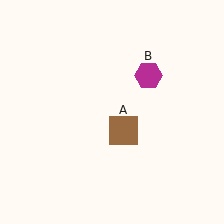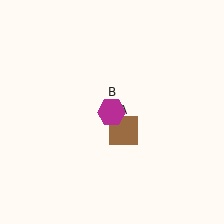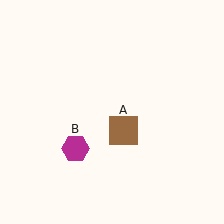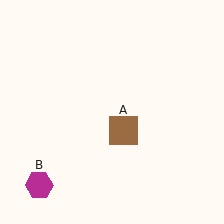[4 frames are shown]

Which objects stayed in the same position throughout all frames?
Brown square (object A) remained stationary.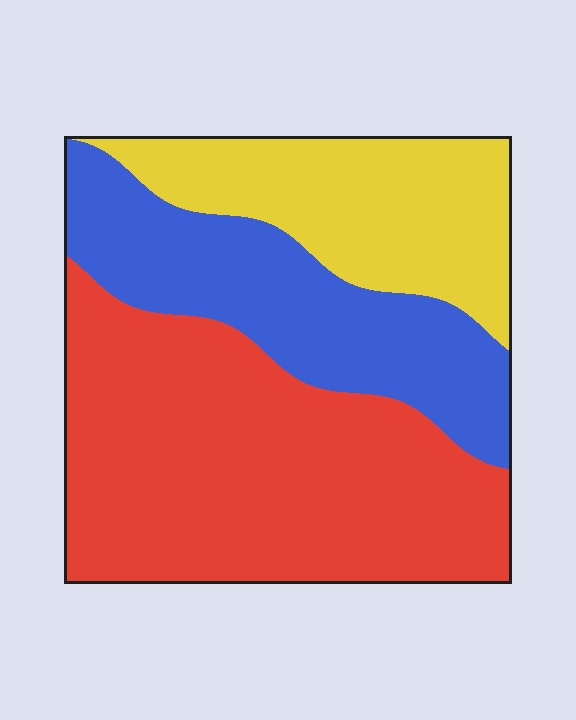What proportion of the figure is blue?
Blue takes up about one quarter (1/4) of the figure.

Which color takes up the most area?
Red, at roughly 50%.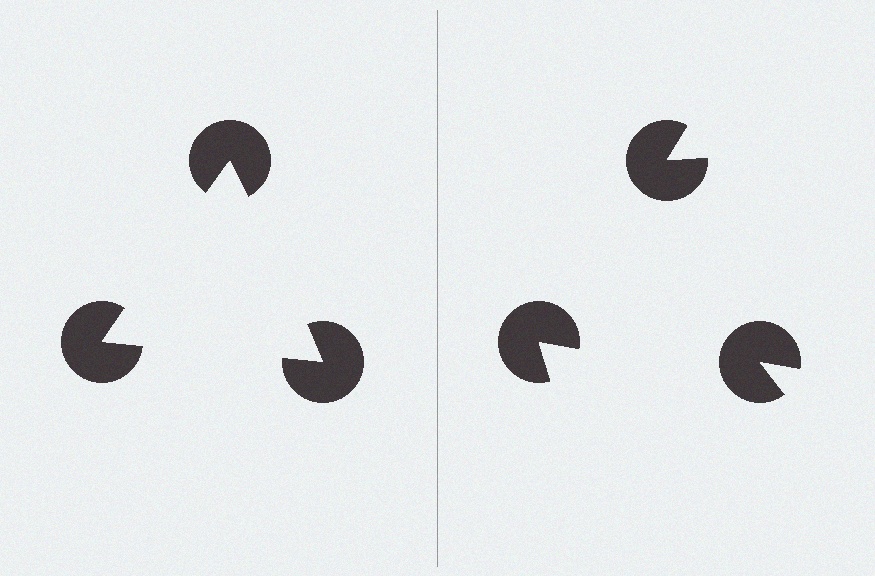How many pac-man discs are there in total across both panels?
6 — 3 on each side.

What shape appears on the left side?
An illusory triangle.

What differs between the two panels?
The pac-man discs are positioned identically on both sides; only the wedge orientations differ. On the left they align to a triangle; on the right they are misaligned.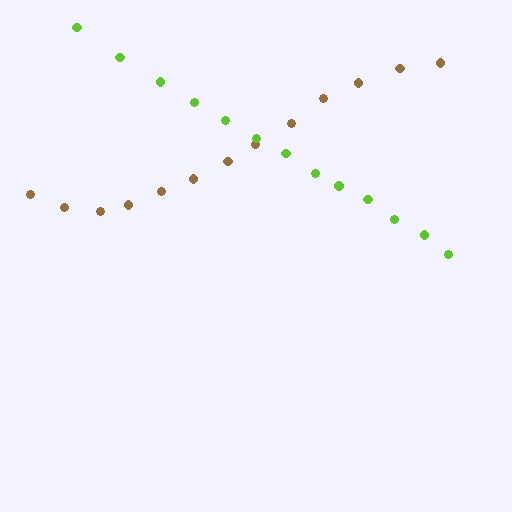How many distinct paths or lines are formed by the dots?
There are 2 distinct paths.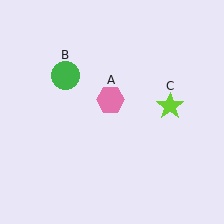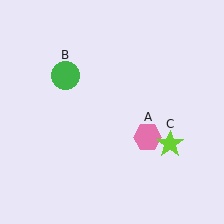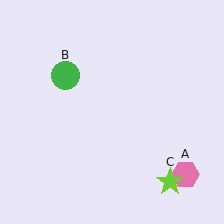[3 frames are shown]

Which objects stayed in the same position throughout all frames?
Green circle (object B) remained stationary.